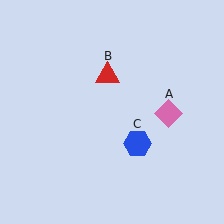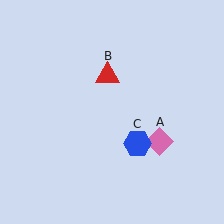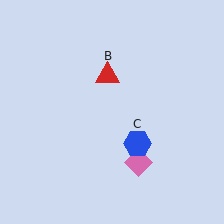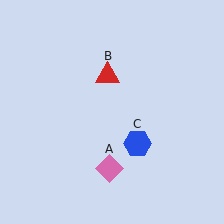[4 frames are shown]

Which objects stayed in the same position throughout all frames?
Red triangle (object B) and blue hexagon (object C) remained stationary.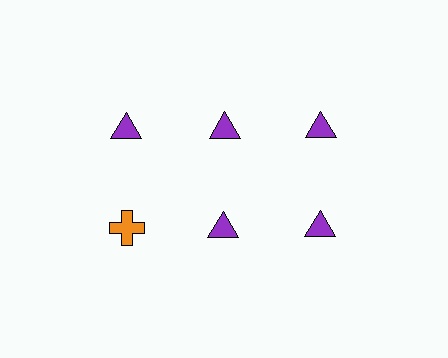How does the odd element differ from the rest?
It differs in both color (orange instead of purple) and shape (cross instead of triangle).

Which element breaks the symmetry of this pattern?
The orange cross in the second row, leftmost column breaks the symmetry. All other shapes are purple triangles.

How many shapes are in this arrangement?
There are 6 shapes arranged in a grid pattern.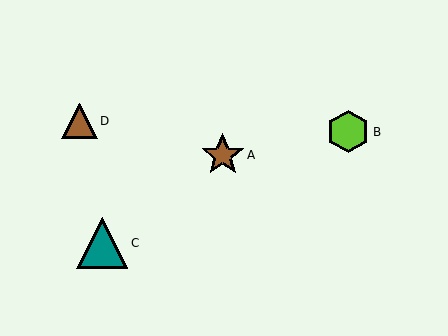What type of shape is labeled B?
Shape B is a lime hexagon.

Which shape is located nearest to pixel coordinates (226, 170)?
The brown star (labeled A) at (223, 155) is nearest to that location.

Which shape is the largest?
The teal triangle (labeled C) is the largest.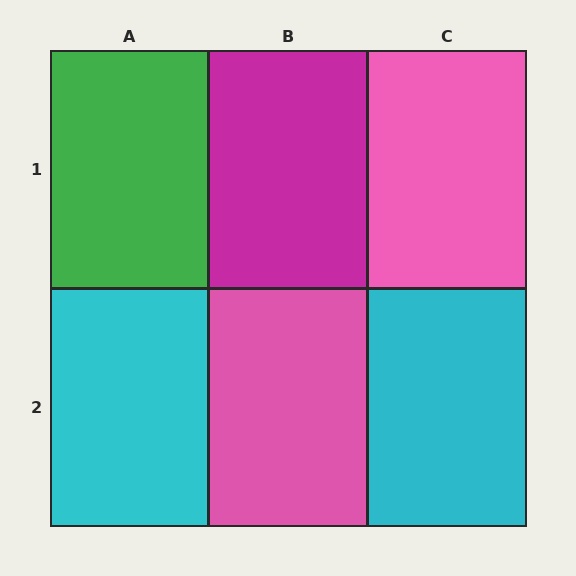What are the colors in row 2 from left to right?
Cyan, pink, cyan.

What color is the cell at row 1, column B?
Magenta.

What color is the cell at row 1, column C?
Pink.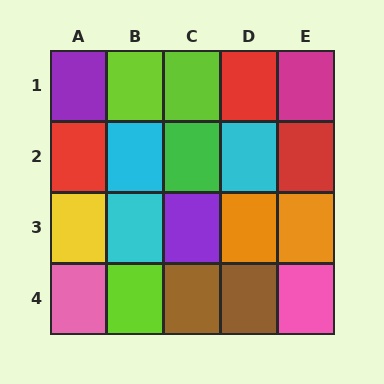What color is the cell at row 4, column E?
Pink.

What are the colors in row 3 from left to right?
Yellow, cyan, purple, orange, orange.